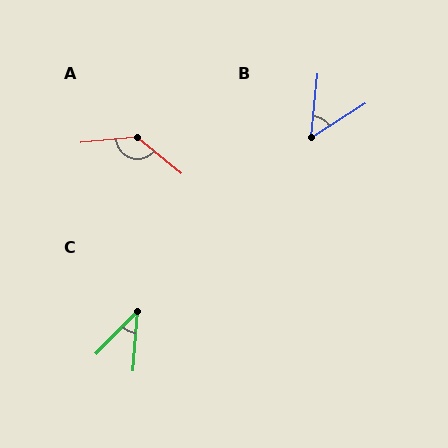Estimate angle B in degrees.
Approximately 52 degrees.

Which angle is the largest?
A, at approximately 136 degrees.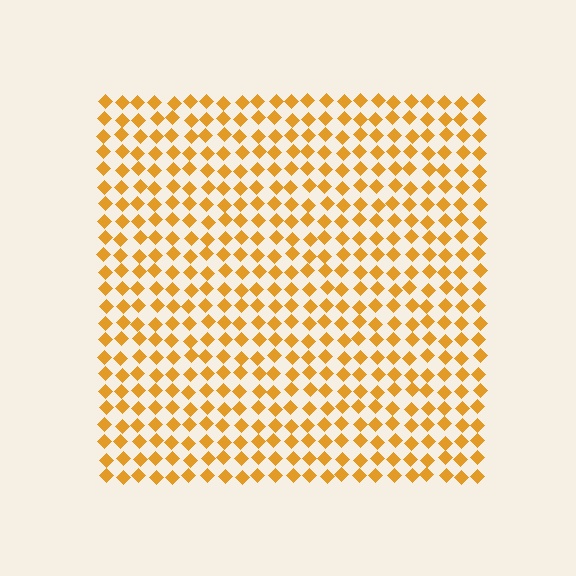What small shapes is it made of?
It is made of small diamonds.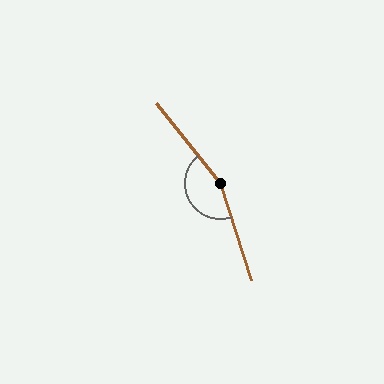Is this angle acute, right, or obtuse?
It is obtuse.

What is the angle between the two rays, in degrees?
Approximately 159 degrees.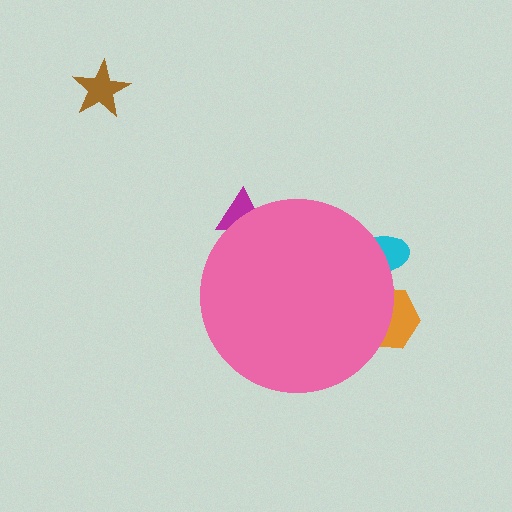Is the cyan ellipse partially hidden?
Yes, the cyan ellipse is partially hidden behind the pink circle.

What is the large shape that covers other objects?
A pink circle.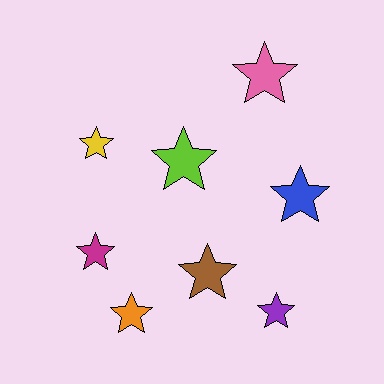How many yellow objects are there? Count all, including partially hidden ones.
There is 1 yellow object.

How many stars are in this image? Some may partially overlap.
There are 8 stars.